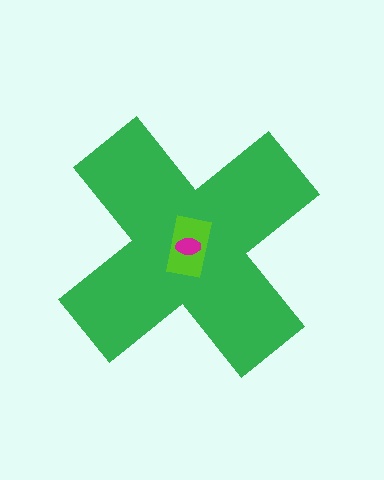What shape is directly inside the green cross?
The lime rectangle.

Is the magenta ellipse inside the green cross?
Yes.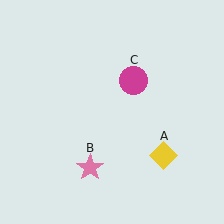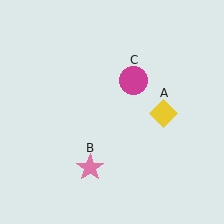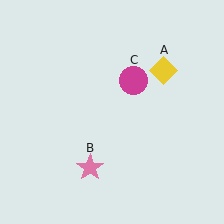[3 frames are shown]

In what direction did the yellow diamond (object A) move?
The yellow diamond (object A) moved up.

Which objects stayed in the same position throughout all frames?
Pink star (object B) and magenta circle (object C) remained stationary.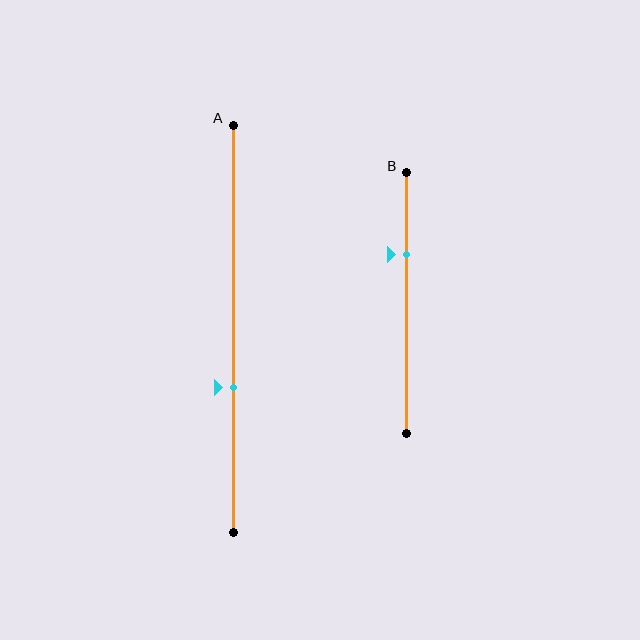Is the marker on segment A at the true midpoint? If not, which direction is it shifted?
No, the marker on segment A is shifted downward by about 14% of the segment length.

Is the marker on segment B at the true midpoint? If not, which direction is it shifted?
No, the marker on segment B is shifted upward by about 18% of the segment length.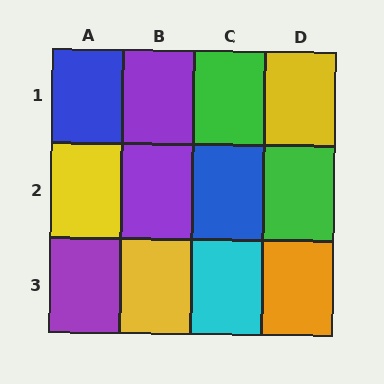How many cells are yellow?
3 cells are yellow.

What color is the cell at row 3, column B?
Yellow.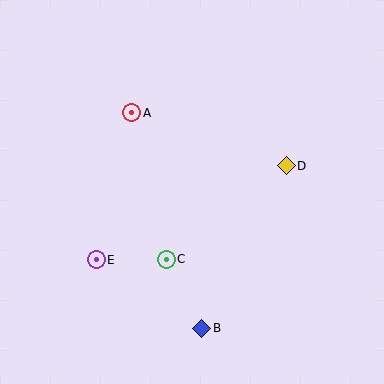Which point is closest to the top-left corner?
Point A is closest to the top-left corner.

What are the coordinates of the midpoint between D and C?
The midpoint between D and C is at (226, 213).